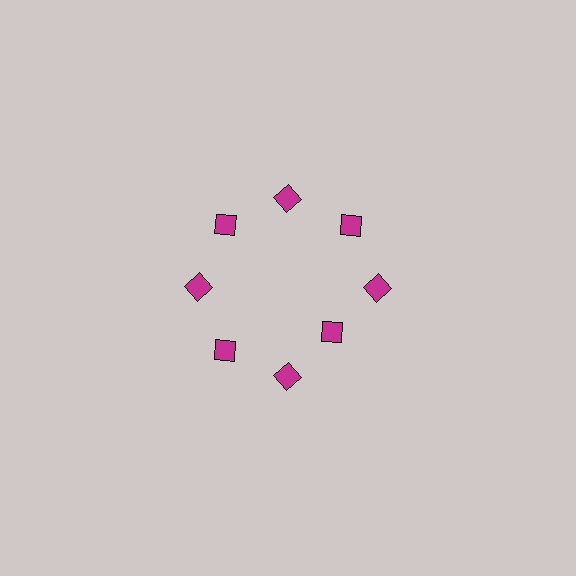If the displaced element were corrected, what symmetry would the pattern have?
It would have 8-fold rotational symmetry — the pattern would map onto itself every 45 degrees.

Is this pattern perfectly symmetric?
No. The 8 magenta diamonds are arranged in a ring, but one element near the 4 o'clock position is pulled inward toward the center, breaking the 8-fold rotational symmetry.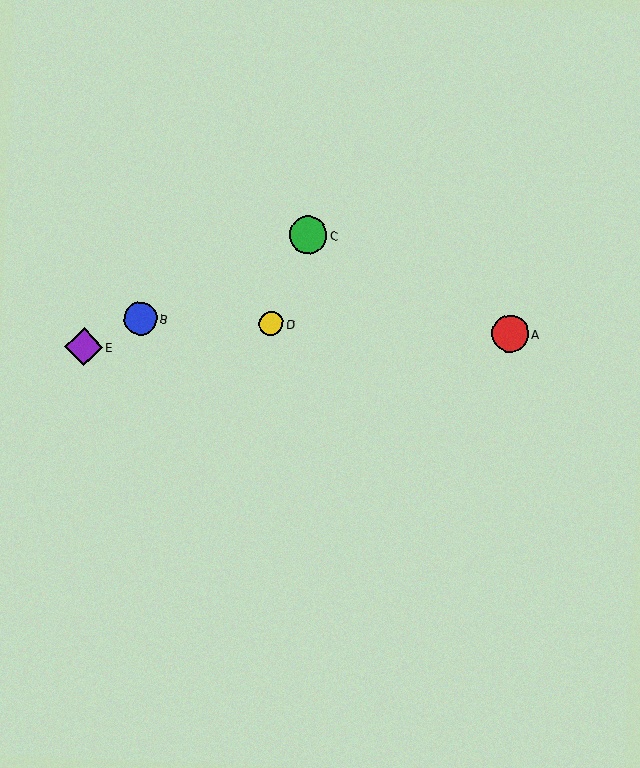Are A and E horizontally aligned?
No, A is at y≈333 and E is at y≈347.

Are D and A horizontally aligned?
Yes, both are at y≈324.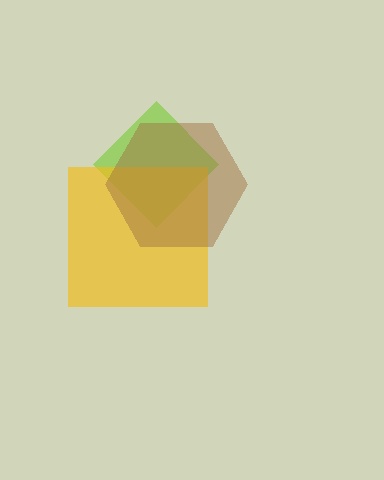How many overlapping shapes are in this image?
There are 3 overlapping shapes in the image.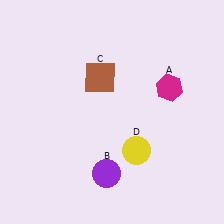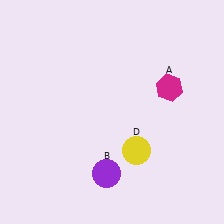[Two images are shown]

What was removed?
The brown square (C) was removed in Image 2.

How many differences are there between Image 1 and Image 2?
There is 1 difference between the two images.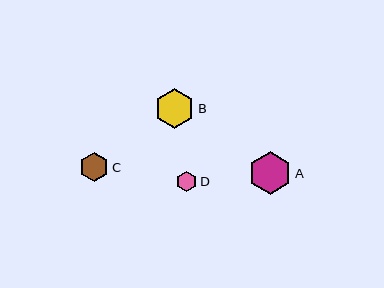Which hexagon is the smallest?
Hexagon D is the smallest with a size of approximately 20 pixels.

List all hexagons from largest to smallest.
From largest to smallest: A, B, C, D.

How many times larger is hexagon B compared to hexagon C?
Hexagon B is approximately 1.4 times the size of hexagon C.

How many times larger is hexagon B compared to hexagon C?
Hexagon B is approximately 1.4 times the size of hexagon C.